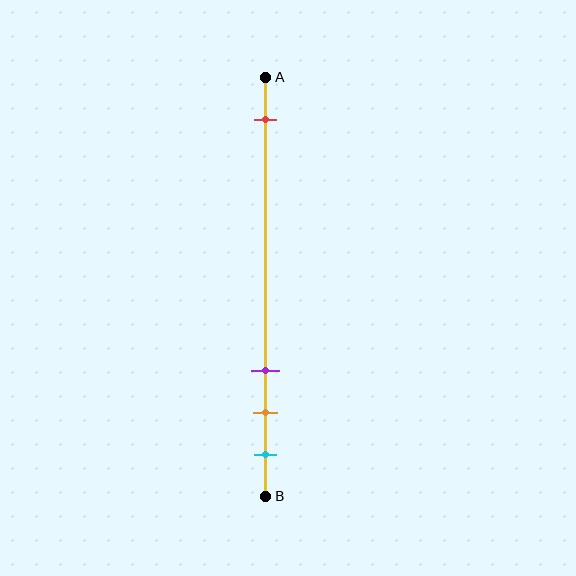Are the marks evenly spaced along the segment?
No, the marks are not evenly spaced.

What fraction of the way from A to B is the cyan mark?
The cyan mark is approximately 90% (0.9) of the way from A to B.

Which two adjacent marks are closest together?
The orange and cyan marks are the closest adjacent pair.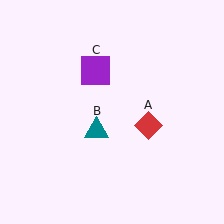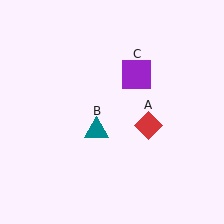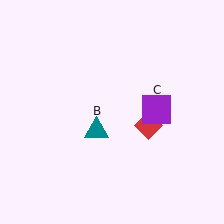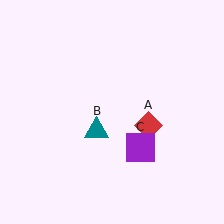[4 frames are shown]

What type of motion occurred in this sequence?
The purple square (object C) rotated clockwise around the center of the scene.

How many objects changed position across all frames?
1 object changed position: purple square (object C).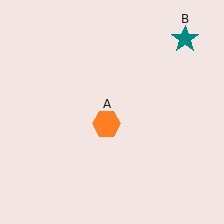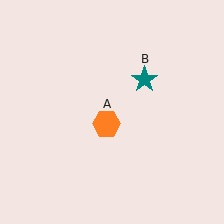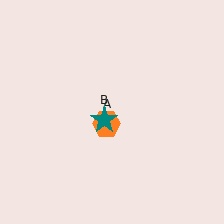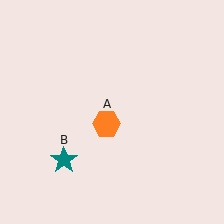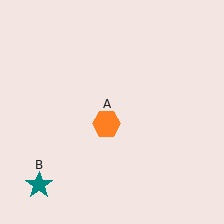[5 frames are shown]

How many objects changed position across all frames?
1 object changed position: teal star (object B).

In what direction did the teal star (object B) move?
The teal star (object B) moved down and to the left.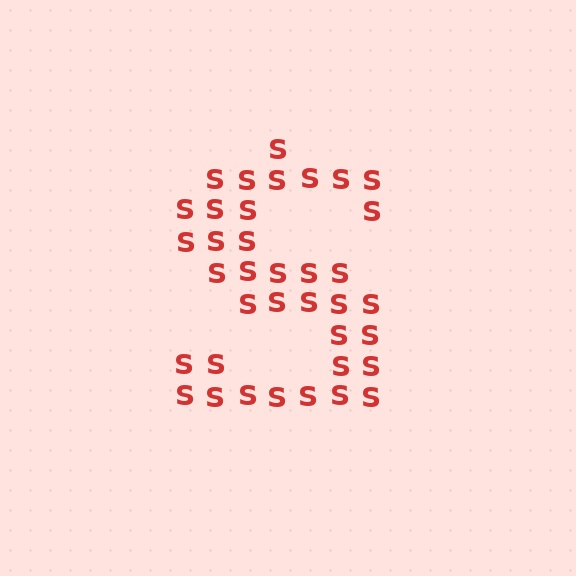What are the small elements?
The small elements are letter S's.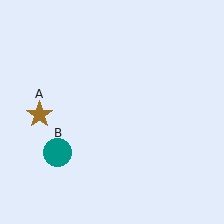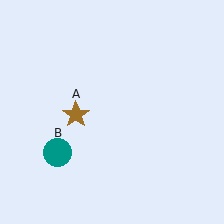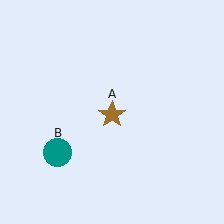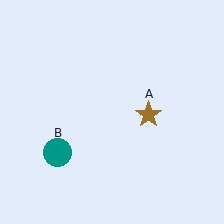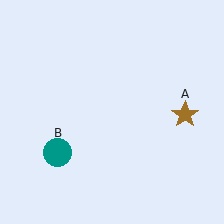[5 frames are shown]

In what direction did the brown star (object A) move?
The brown star (object A) moved right.